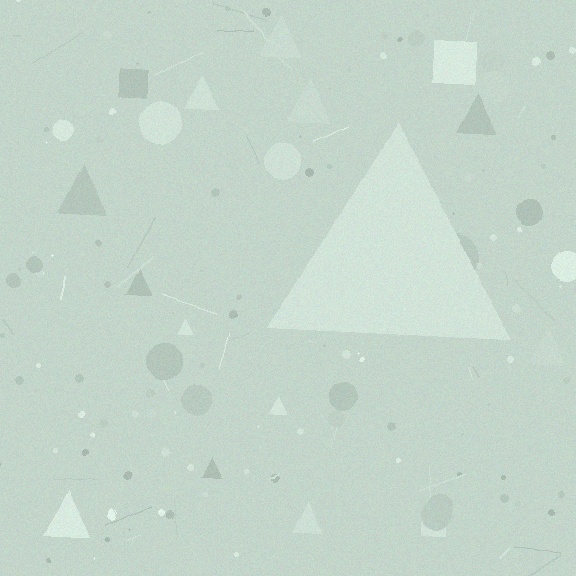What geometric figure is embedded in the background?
A triangle is embedded in the background.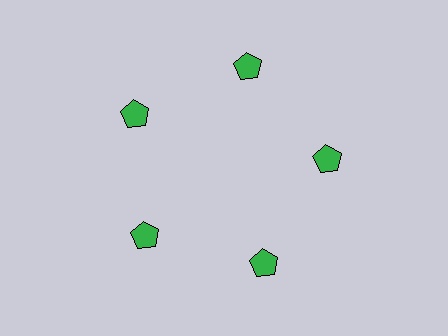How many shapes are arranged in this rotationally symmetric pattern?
There are 5 shapes, arranged in 5 groups of 1.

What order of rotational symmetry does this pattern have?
This pattern has 5-fold rotational symmetry.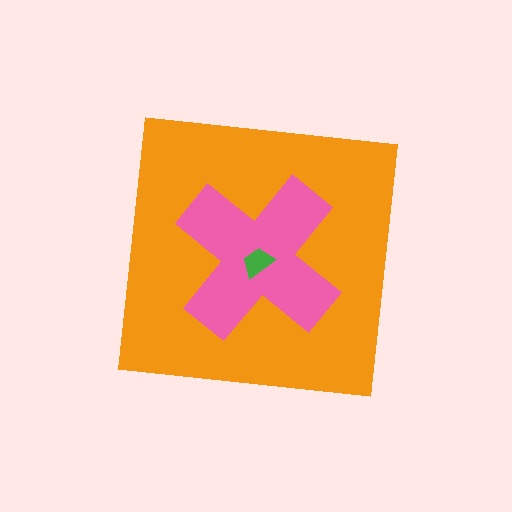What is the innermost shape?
The green trapezoid.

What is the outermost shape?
The orange square.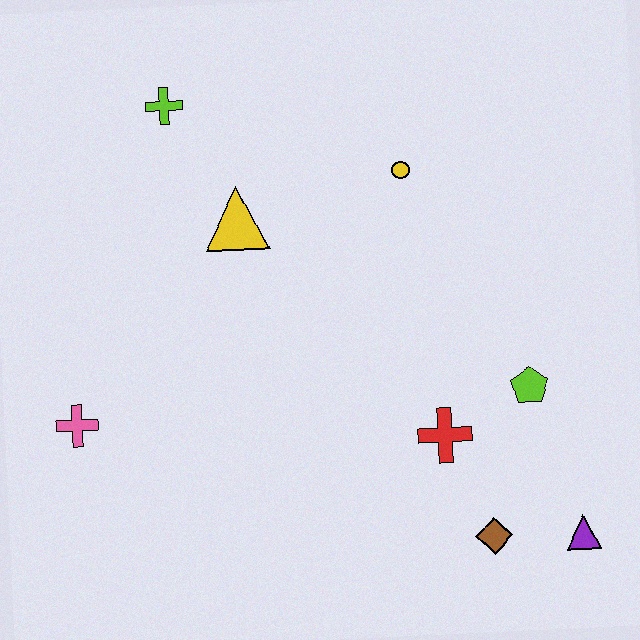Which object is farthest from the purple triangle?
The lime cross is farthest from the purple triangle.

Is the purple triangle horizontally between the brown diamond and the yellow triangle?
No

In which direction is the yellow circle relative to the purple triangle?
The yellow circle is above the purple triangle.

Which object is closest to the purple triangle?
The brown diamond is closest to the purple triangle.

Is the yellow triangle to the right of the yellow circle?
No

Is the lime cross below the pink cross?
No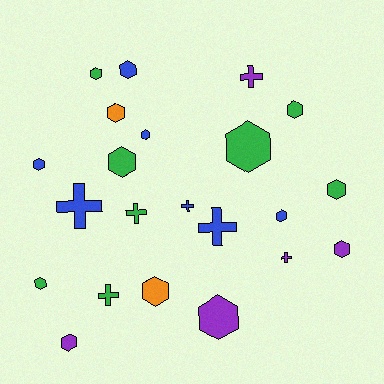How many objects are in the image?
There are 22 objects.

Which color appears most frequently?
Green, with 8 objects.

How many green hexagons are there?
There are 6 green hexagons.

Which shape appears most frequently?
Hexagon, with 15 objects.